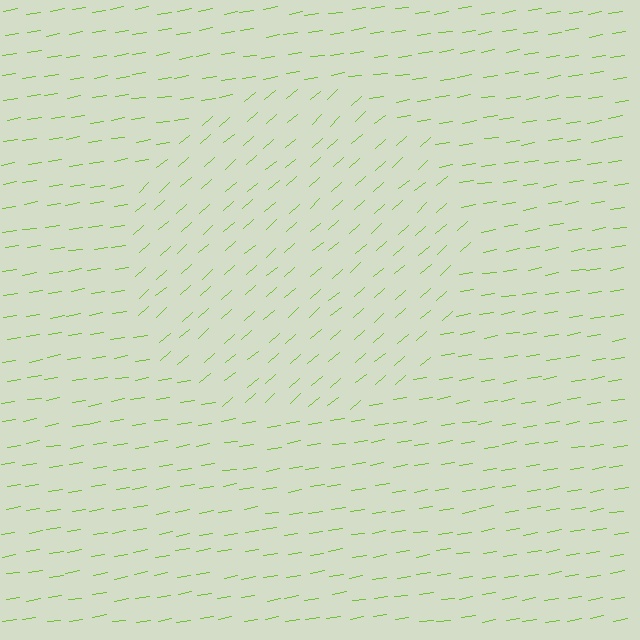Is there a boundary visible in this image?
Yes, there is a texture boundary formed by a change in line orientation.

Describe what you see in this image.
The image is filled with small lime line segments. A circle region in the image has lines oriented differently from the surrounding lines, creating a visible texture boundary.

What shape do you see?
I see a circle.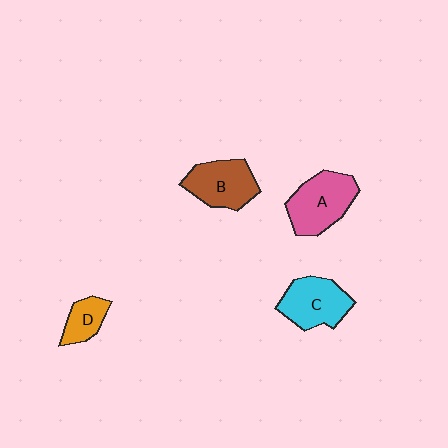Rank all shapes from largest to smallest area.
From largest to smallest: A (pink), C (cyan), B (brown), D (orange).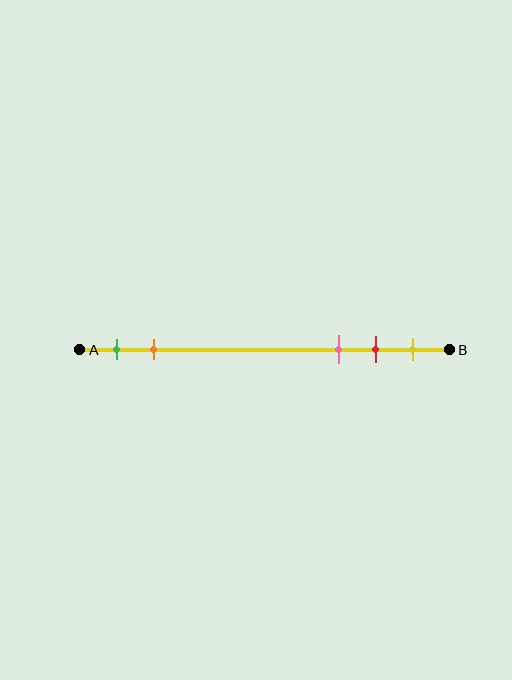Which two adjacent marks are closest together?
The red and yellow marks are the closest adjacent pair.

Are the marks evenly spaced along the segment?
No, the marks are not evenly spaced.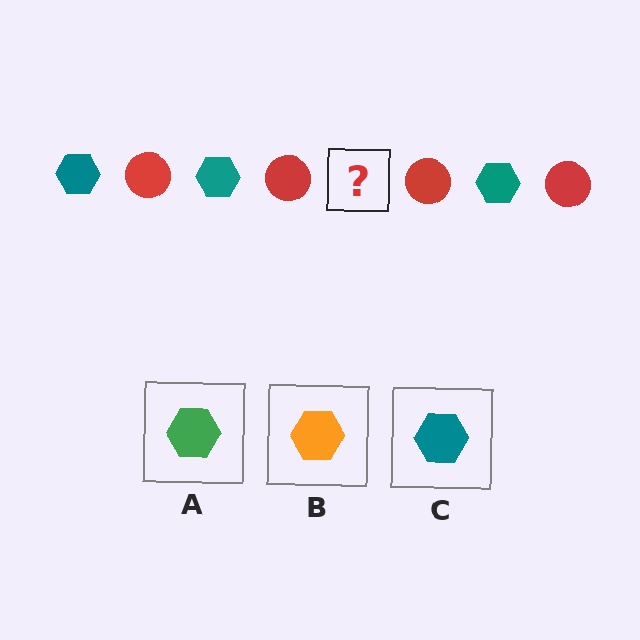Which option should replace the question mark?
Option C.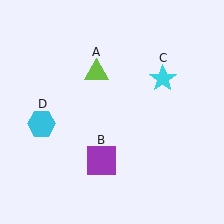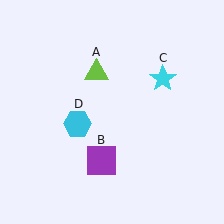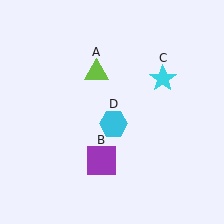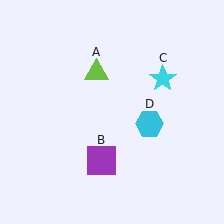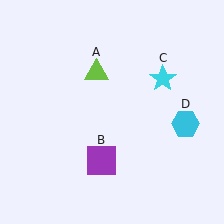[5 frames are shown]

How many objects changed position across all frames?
1 object changed position: cyan hexagon (object D).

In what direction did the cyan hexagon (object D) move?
The cyan hexagon (object D) moved right.